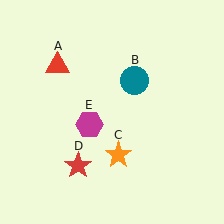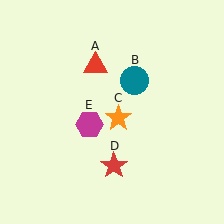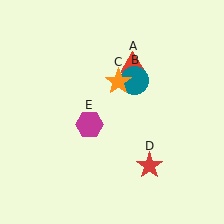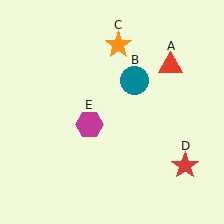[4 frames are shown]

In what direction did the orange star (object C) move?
The orange star (object C) moved up.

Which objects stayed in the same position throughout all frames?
Teal circle (object B) and magenta hexagon (object E) remained stationary.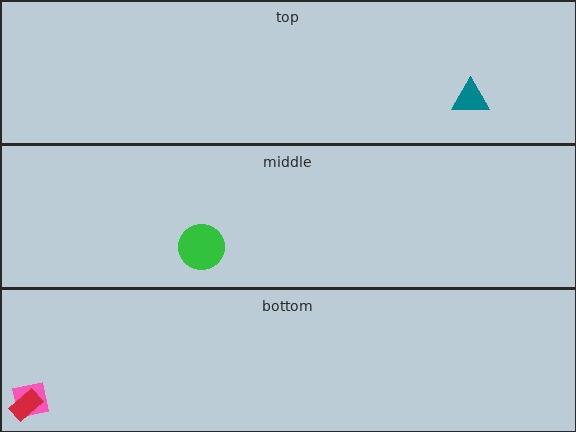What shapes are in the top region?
The teal triangle.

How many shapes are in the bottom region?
2.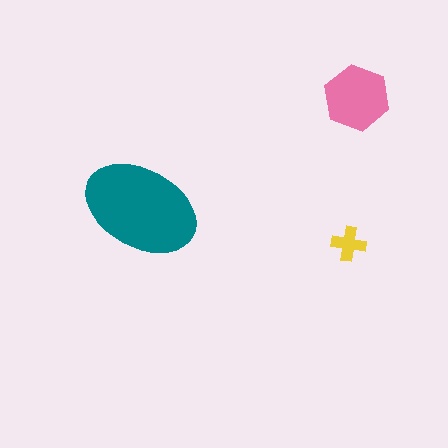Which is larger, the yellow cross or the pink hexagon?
The pink hexagon.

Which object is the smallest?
The yellow cross.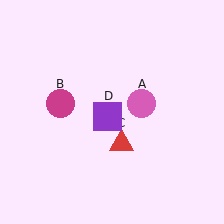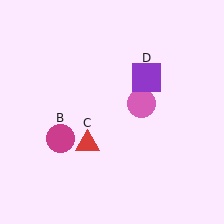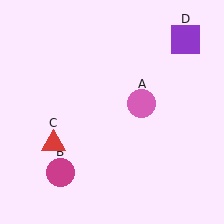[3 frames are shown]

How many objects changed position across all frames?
3 objects changed position: magenta circle (object B), red triangle (object C), purple square (object D).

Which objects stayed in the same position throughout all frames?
Pink circle (object A) remained stationary.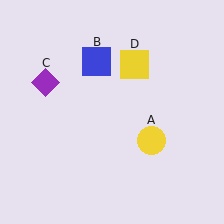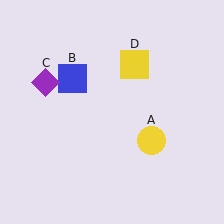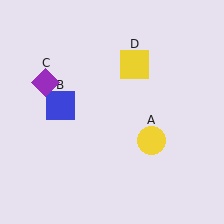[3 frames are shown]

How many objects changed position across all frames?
1 object changed position: blue square (object B).